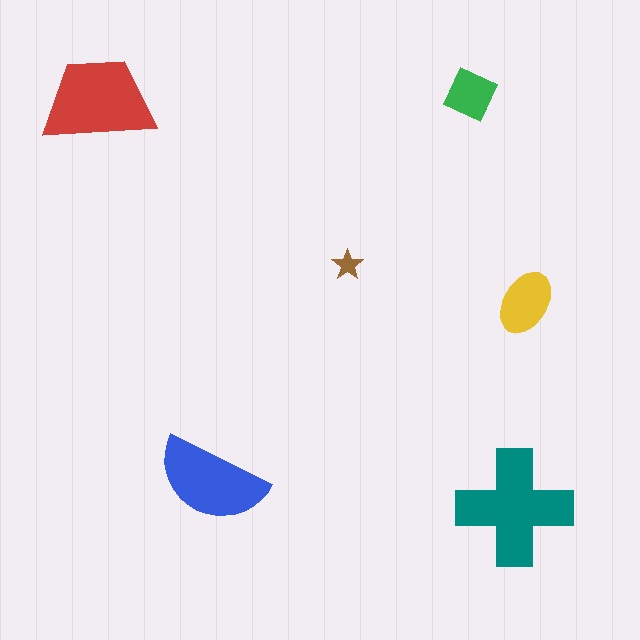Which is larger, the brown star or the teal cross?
The teal cross.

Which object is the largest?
The teal cross.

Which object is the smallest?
The brown star.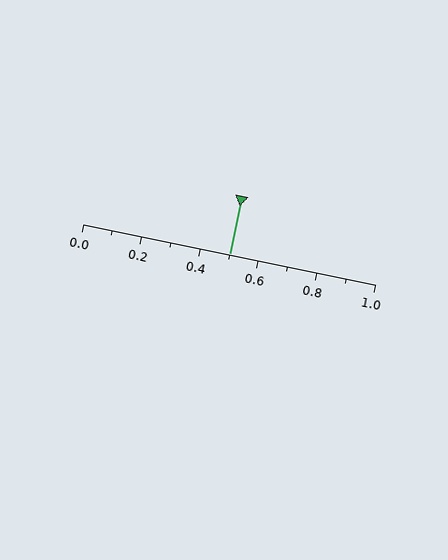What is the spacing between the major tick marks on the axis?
The major ticks are spaced 0.2 apart.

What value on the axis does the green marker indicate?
The marker indicates approximately 0.5.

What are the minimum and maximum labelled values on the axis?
The axis runs from 0.0 to 1.0.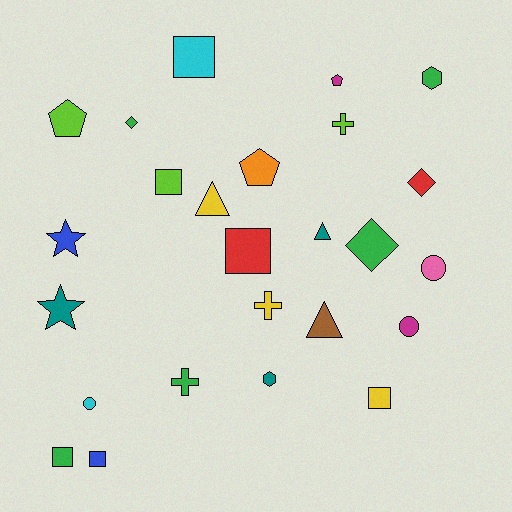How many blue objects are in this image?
There are 2 blue objects.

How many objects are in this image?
There are 25 objects.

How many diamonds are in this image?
There are 3 diamonds.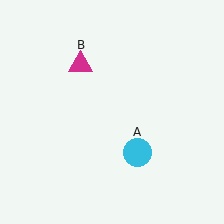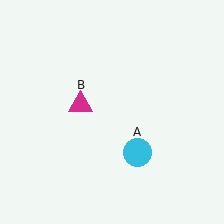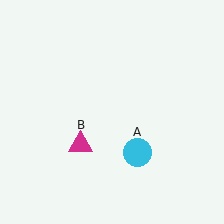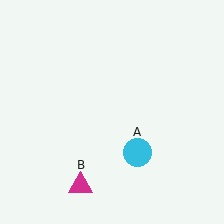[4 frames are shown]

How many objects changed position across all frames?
1 object changed position: magenta triangle (object B).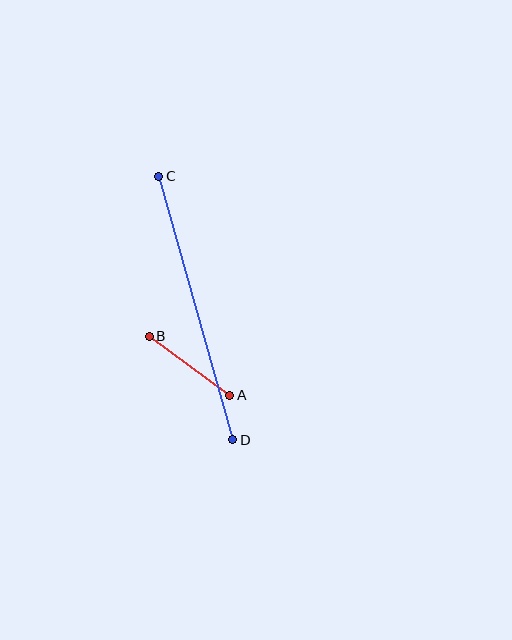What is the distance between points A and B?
The distance is approximately 100 pixels.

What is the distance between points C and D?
The distance is approximately 274 pixels.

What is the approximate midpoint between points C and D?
The midpoint is at approximately (196, 308) pixels.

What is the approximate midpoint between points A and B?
The midpoint is at approximately (190, 366) pixels.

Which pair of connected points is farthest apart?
Points C and D are farthest apart.